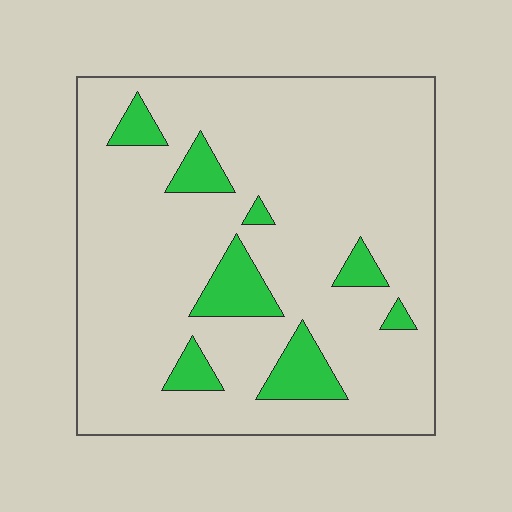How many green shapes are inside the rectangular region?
8.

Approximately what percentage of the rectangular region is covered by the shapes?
Approximately 15%.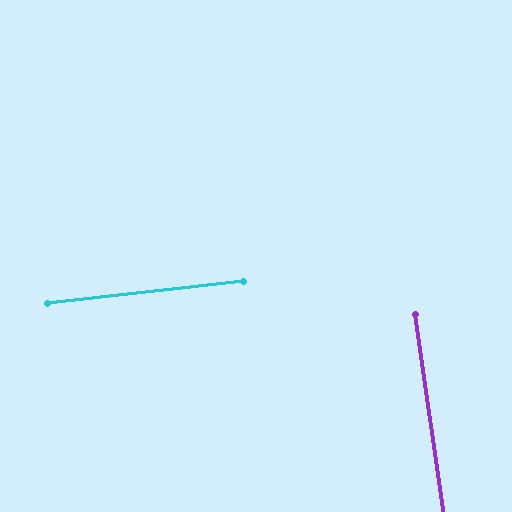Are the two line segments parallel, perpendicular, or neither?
Perpendicular — they meet at approximately 88°.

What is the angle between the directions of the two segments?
Approximately 88 degrees.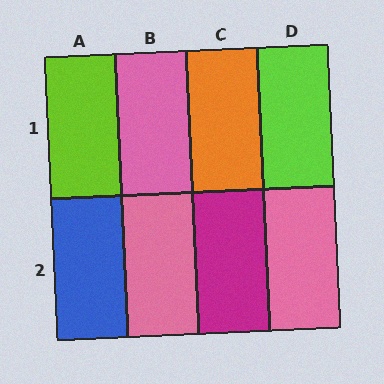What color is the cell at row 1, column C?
Orange.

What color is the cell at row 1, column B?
Pink.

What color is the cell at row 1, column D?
Lime.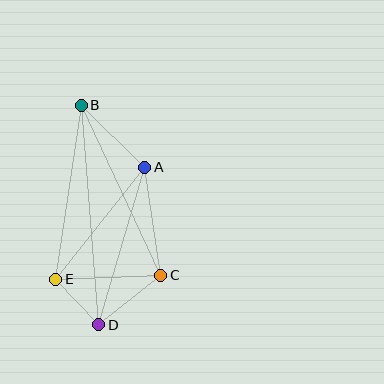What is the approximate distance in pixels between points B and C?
The distance between B and C is approximately 188 pixels.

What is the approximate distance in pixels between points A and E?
The distance between A and E is approximately 143 pixels.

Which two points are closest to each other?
Points D and E are closest to each other.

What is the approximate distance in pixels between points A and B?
The distance between A and B is approximately 89 pixels.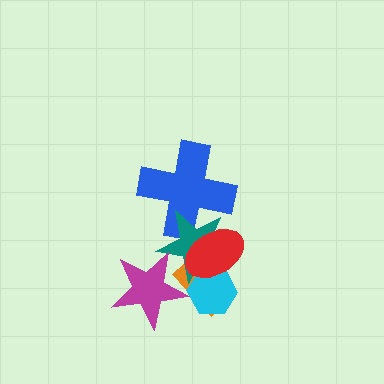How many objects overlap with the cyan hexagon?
3 objects overlap with the cyan hexagon.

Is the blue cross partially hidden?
Yes, it is partially covered by another shape.